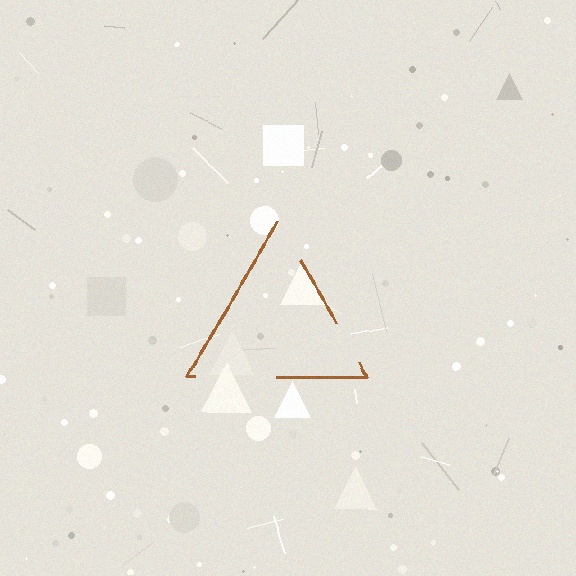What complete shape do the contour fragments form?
The contour fragments form a triangle.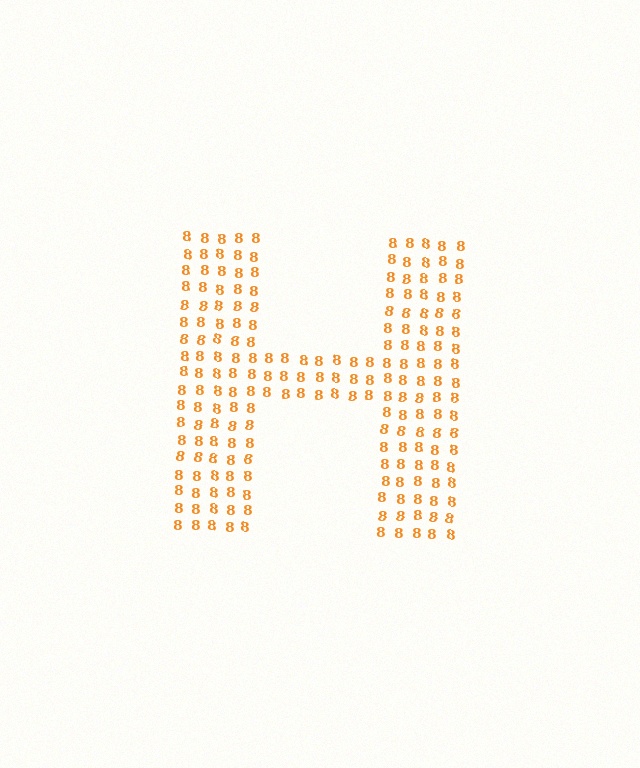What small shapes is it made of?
It is made of small digit 8's.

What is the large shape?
The large shape is the letter H.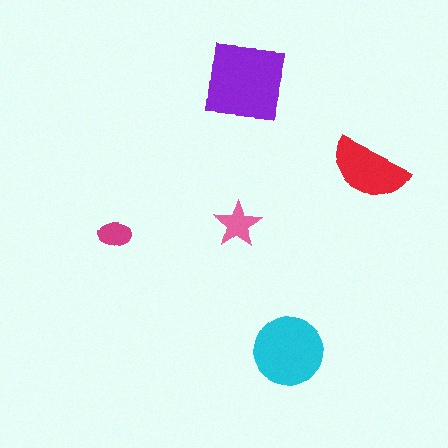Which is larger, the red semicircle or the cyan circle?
The cyan circle.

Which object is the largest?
The purple square.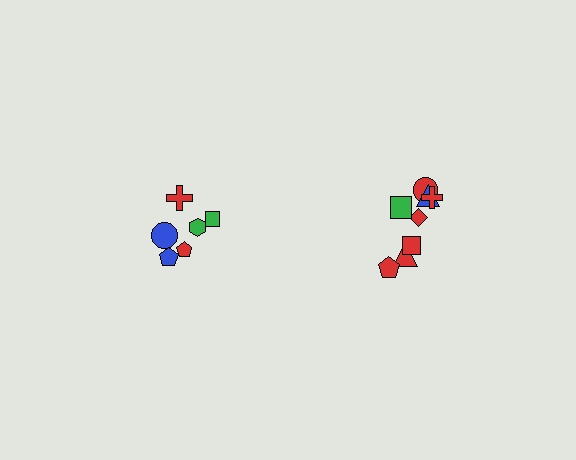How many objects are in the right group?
There are 8 objects.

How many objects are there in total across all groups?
There are 14 objects.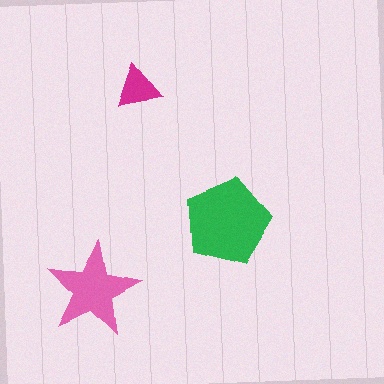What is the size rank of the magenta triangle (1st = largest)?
3rd.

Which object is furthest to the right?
The green pentagon is rightmost.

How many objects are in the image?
There are 3 objects in the image.